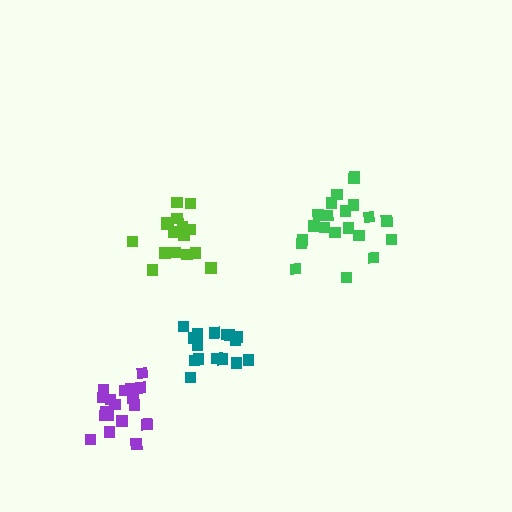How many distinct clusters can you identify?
There are 4 distinct clusters.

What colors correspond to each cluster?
The clusters are colored: lime, teal, purple, green.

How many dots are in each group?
Group 1: 17 dots, Group 2: 16 dots, Group 3: 19 dots, Group 4: 21 dots (73 total).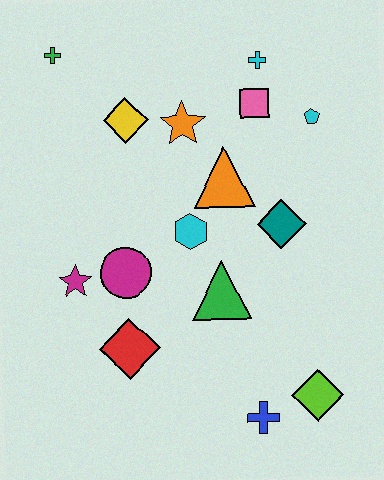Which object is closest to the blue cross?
The lime diamond is closest to the blue cross.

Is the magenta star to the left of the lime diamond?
Yes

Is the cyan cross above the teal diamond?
Yes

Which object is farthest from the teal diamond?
The green cross is farthest from the teal diamond.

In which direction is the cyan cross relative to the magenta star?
The cyan cross is above the magenta star.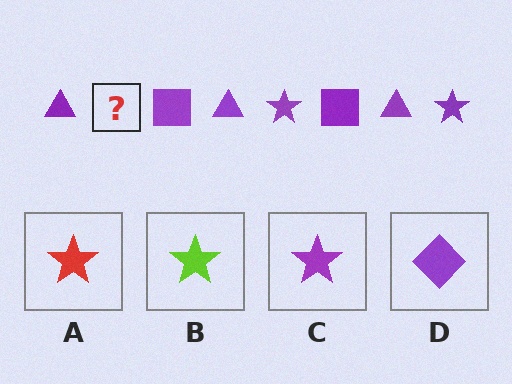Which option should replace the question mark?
Option C.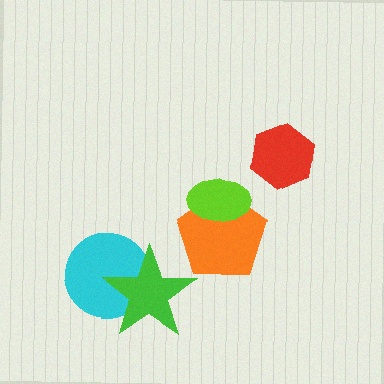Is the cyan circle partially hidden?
Yes, it is partially covered by another shape.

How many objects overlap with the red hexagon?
0 objects overlap with the red hexagon.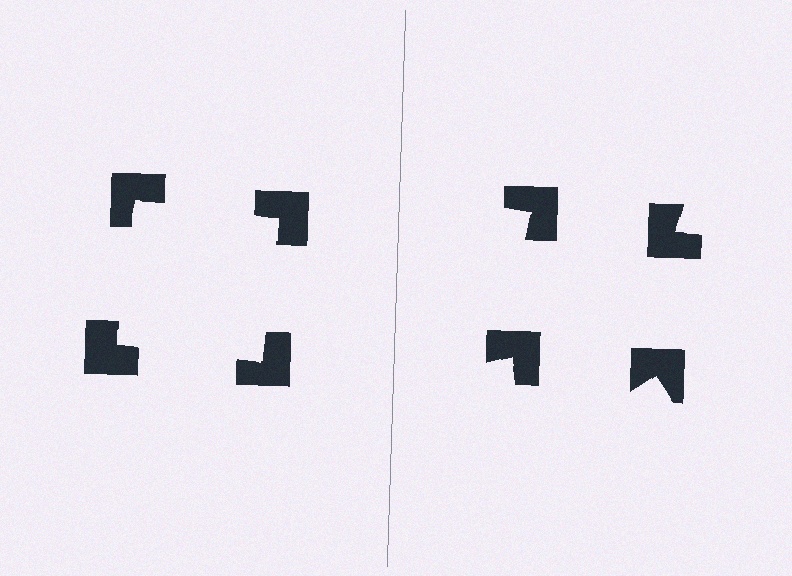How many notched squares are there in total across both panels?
8 — 4 on each side.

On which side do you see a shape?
An illusory square appears on the left side. On the right side the wedge cuts are rotated, so no coherent shape forms.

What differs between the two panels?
The notched squares are positioned identically on both sides; only the wedge orientations differ. On the left they align to a square; on the right they are misaligned.